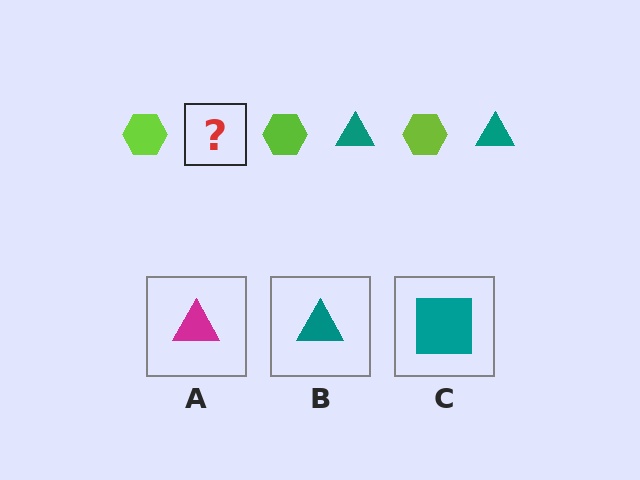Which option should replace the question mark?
Option B.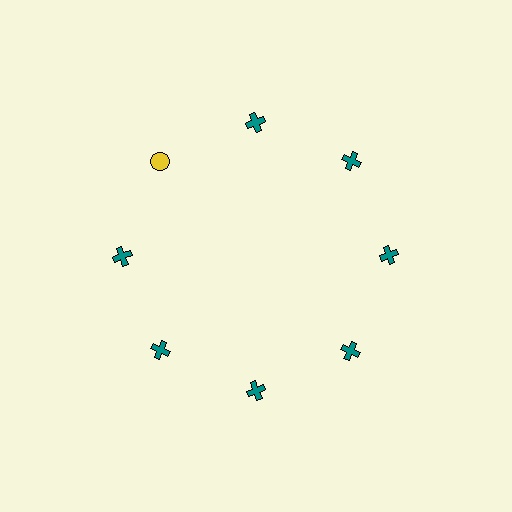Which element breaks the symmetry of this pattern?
The yellow circle at roughly the 10 o'clock position breaks the symmetry. All other shapes are teal crosses.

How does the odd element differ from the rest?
It differs in both color (yellow instead of teal) and shape (circle instead of cross).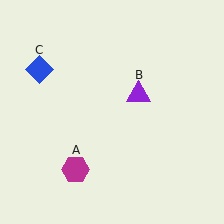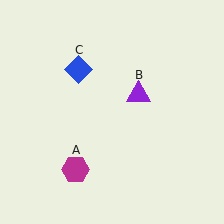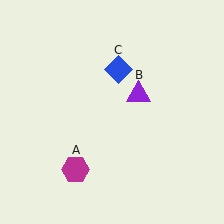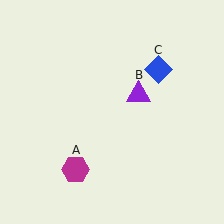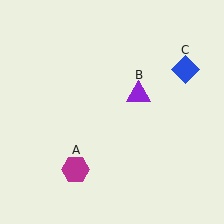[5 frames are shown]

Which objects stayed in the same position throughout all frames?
Magenta hexagon (object A) and purple triangle (object B) remained stationary.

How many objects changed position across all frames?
1 object changed position: blue diamond (object C).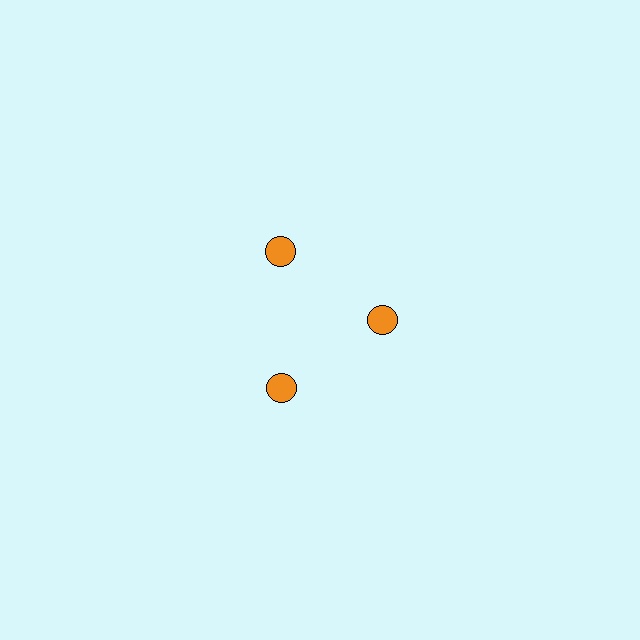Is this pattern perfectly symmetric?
No. The 3 orange circles are arranged in a ring, but one element near the 3 o'clock position is pulled inward toward the center, breaking the 3-fold rotational symmetry.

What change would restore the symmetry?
The symmetry would be restored by moving it outward, back onto the ring so that all 3 circles sit at equal angles and equal distance from the center.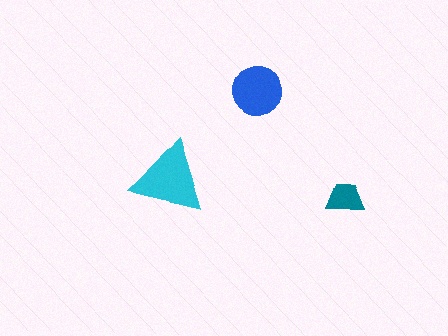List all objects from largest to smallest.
The cyan triangle, the blue circle, the teal trapezoid.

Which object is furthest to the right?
The teal trapezoid is rightmost.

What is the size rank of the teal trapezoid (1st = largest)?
3rd.